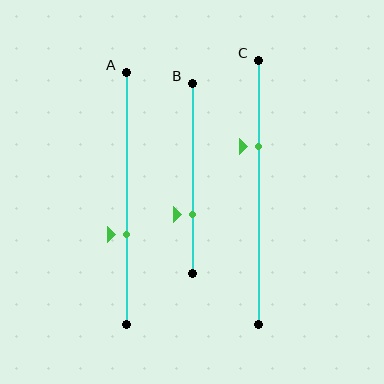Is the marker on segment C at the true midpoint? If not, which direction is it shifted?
No, the marker on segment C is shifted upward by about 17% of the segment length.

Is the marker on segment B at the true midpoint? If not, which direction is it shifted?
No, the marker on segment B is shifted downward by about 19% of the segment length.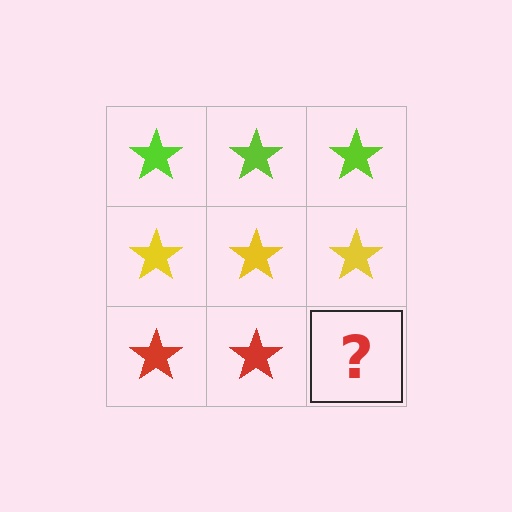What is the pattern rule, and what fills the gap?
The rule is that each row has a consistent color. The gap should be filled with a red star.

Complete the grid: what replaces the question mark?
The question mark should be replaced with a red star.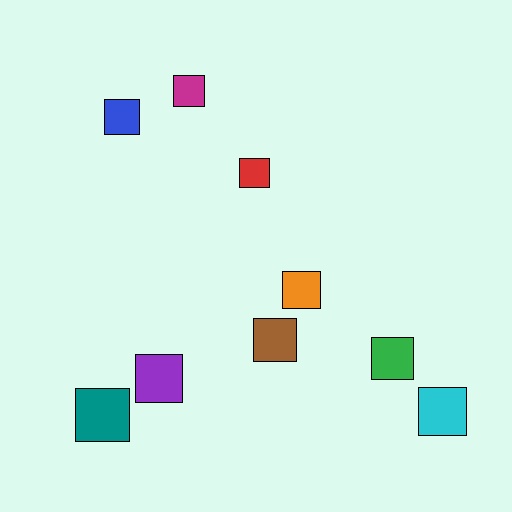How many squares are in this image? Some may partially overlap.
There are 9 squares.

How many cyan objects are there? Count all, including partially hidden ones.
There is 1 cyan object.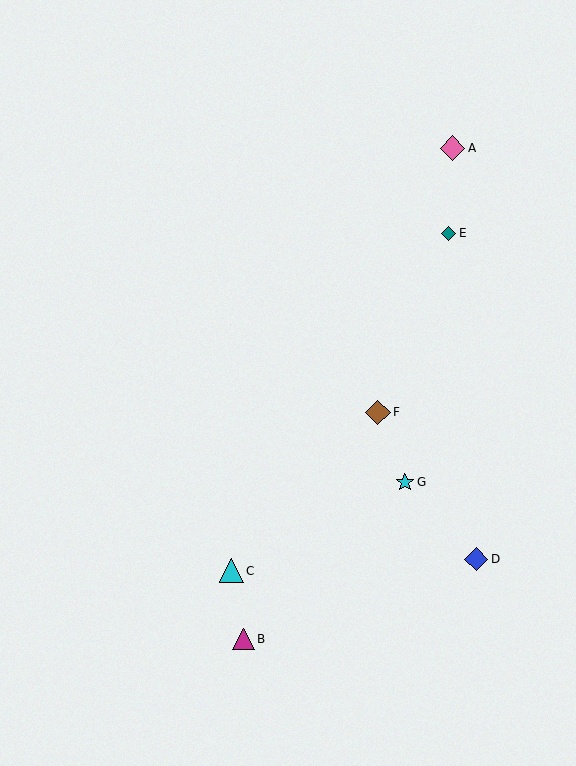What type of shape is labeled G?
Shape G is a cyan star.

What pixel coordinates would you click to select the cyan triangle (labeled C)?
Click at (231, 571) to select the cyan triangle C.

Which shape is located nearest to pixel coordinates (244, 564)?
The cyan triangle (labeled C) at (231, 571) is nearest to that location.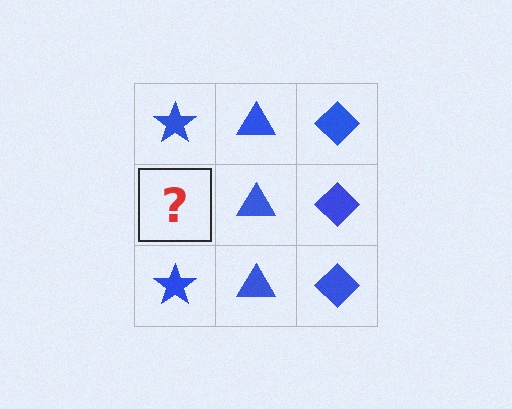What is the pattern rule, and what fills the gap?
The rule is that each column has a consistent shape. The gap should be filled with a blue star.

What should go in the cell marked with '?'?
The missing cell should contain a blue star.